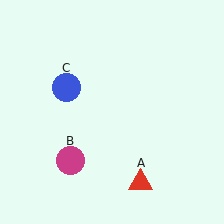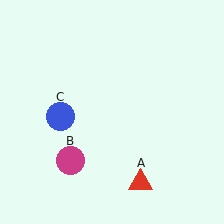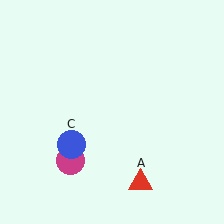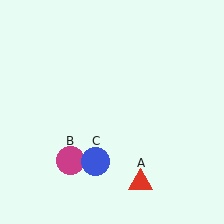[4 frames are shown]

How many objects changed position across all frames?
1 object changed position: blue circle (object C).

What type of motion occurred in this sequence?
The blue circle (object C) rotated counterclockwise around the center of the scene.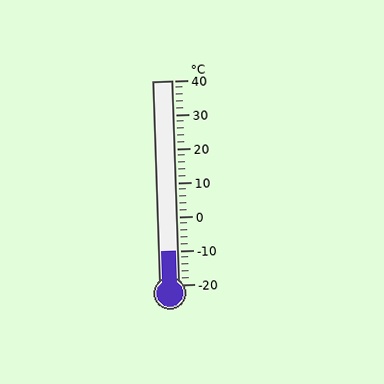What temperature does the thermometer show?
The thermometer shows approximately -10°C.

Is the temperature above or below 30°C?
The temperature is below 30°C.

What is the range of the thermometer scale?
The thermometer scale ranges from -20°C to 40°C.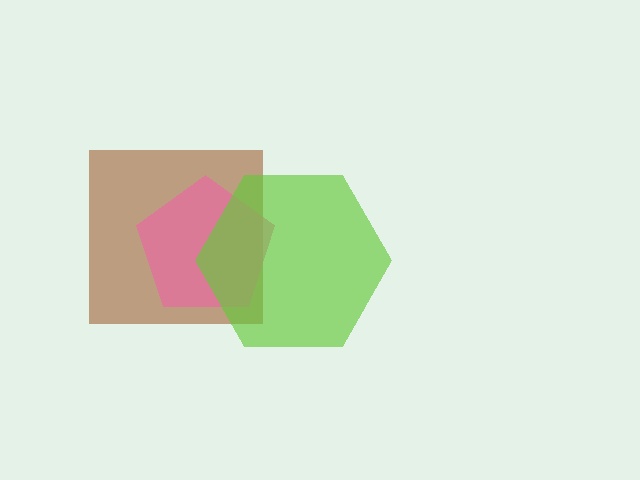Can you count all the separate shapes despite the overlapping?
Yes, there are 3 separate shapes.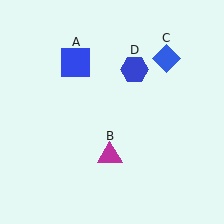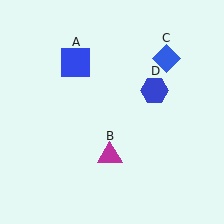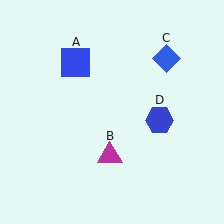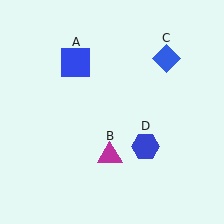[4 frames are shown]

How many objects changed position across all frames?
1 object changed position: blue hexagon (object D).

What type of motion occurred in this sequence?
The blue hexagon (object D) rotated clockwise around the center of the scene.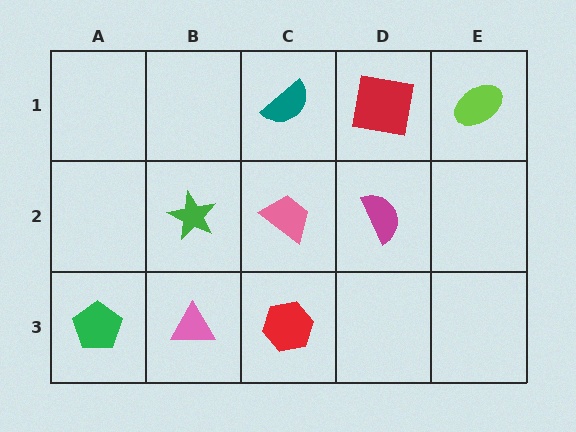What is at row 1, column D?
A red square.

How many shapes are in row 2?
3 shapes.